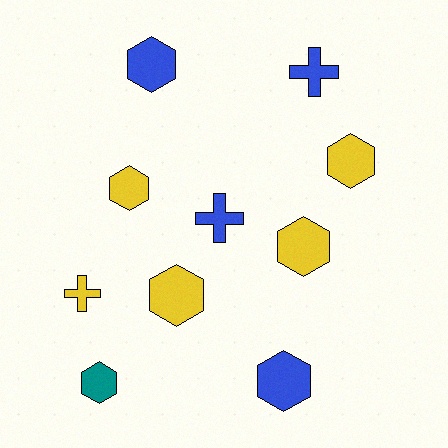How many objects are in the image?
There are 10 objects.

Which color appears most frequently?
Yellow, with 5 objects.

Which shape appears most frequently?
Hexagon, with 7 objects.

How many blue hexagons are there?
There are 2 blue hexagons.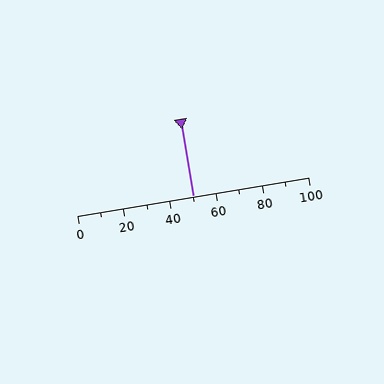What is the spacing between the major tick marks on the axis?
The major ticks are spaced 20 apart.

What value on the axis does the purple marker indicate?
The marker indicates approximately 50.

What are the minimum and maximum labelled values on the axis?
The axis runs from 0 to 100.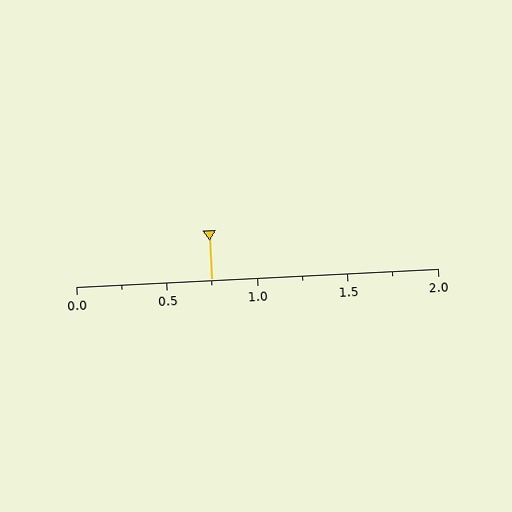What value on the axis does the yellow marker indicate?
The marker indicates approximately 0.75.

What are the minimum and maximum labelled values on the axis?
The axis runs from 0.0 to 2.0.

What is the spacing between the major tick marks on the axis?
The major ticks are spaced 0.5 apart.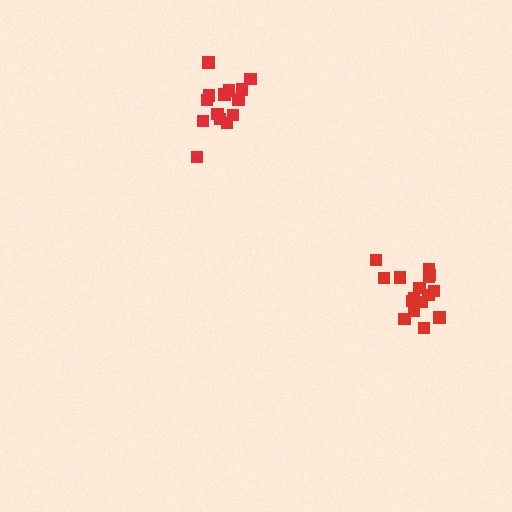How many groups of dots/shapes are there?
There are 2 groups.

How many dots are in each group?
Group 1: 14 dots, Group 2: 16 dots (30 total).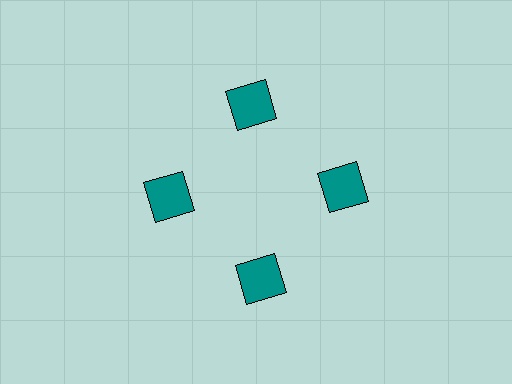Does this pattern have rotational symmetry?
Yes, this pattern has 4-fold rotational symmetry. It looks the same after rotating 90 degrees around the center.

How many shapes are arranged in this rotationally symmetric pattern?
There are 4 shapes, arranged in 4 groups of 1.